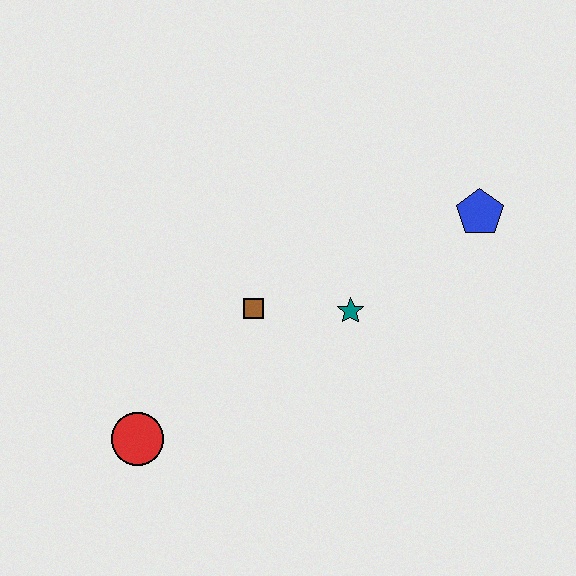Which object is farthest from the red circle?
The blue pentagon is farthest from the red circle.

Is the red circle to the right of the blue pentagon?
No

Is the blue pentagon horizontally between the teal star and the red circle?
No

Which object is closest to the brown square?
The teal star is closest to the brown square.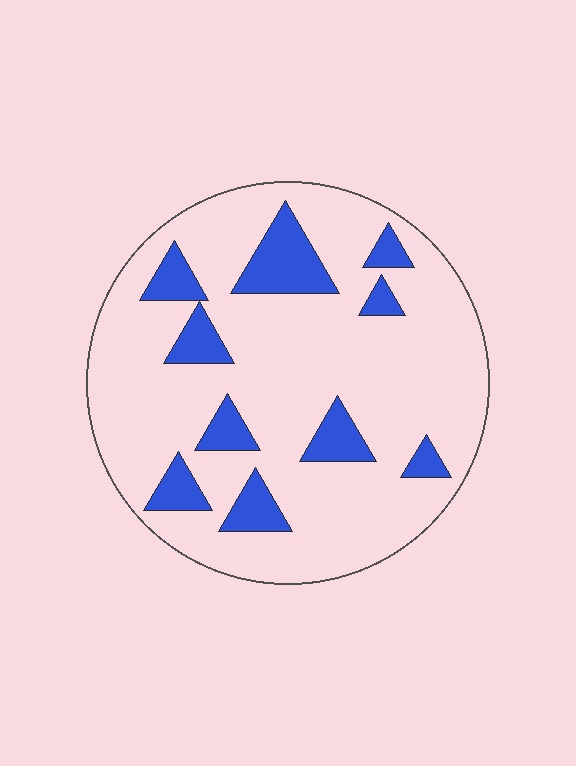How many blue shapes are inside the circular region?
10.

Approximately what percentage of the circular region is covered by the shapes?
Approximately 15%.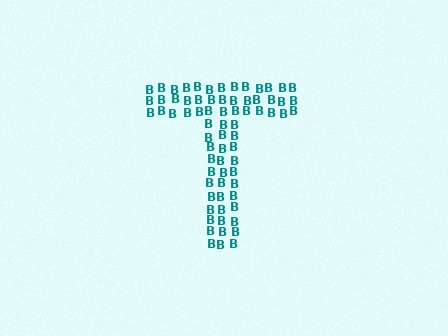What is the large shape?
The large shape is the letter T.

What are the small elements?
The small elements are letter B's.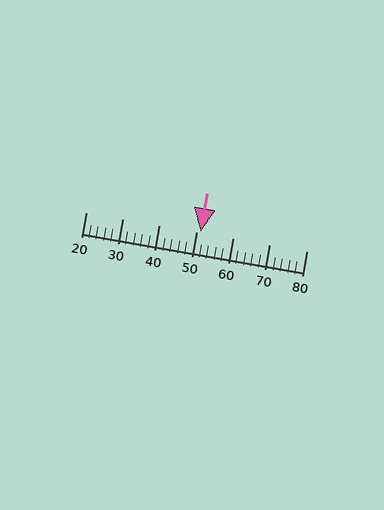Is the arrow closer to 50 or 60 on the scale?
The arrow is closer to 50.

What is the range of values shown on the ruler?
The ruler shows values from 20 to 80.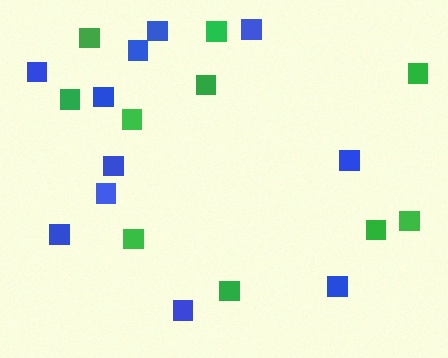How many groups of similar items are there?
There are 2 groups: one group of blue squares (11) and one group of green squares (10).